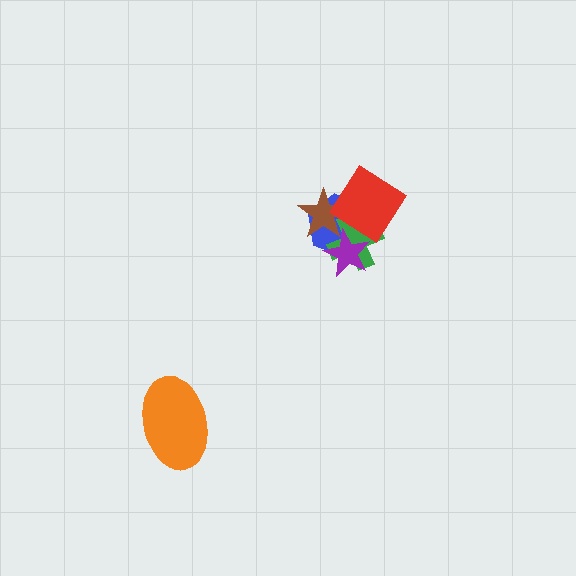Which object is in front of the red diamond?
The purple star is in front of the red diamond.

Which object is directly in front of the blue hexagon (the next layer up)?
The green cross is directly in front of the blue hexagon.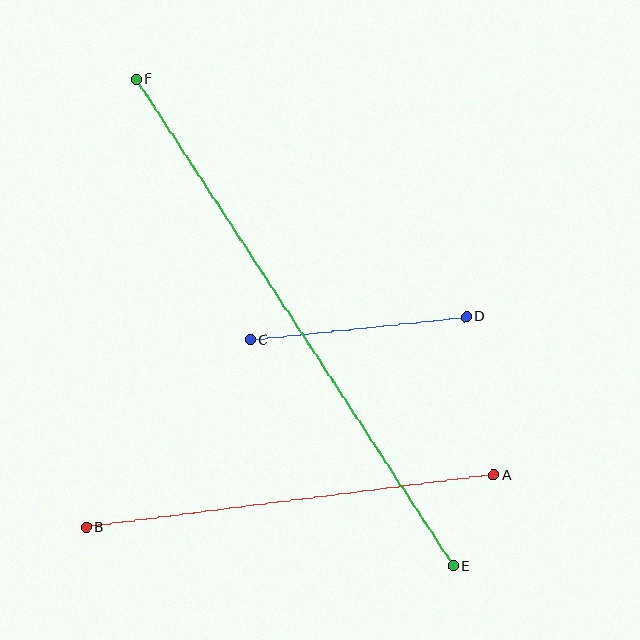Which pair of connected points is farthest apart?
Points E and F are farthest apart.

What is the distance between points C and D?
The distance is approximately 217 pixels.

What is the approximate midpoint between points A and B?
The midpoint is at approximately (290, 501) pixels.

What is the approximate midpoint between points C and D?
The midpoint is at approximately (358, 329) pixels.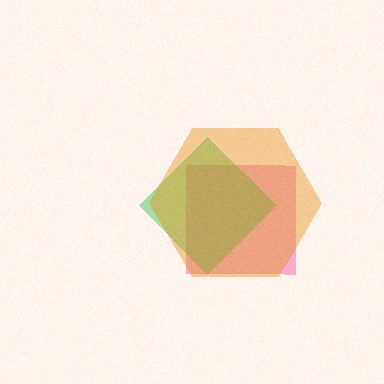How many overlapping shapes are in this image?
There are 3 overlapping shapes in the image.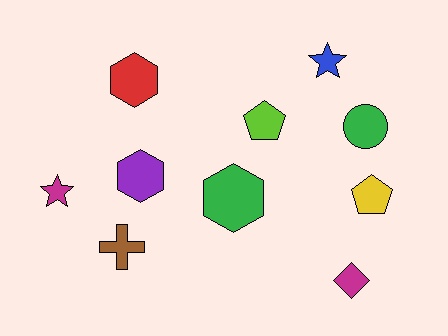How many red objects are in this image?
There is 1 red object.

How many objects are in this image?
There are 10 objects.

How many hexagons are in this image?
There are 3 hexagons.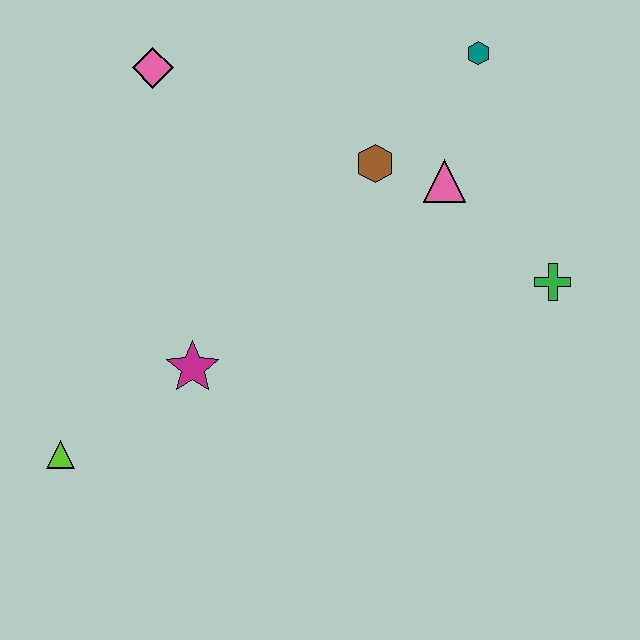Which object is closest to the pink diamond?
The brown hexagon is closest to the pink diamond.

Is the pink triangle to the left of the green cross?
Yes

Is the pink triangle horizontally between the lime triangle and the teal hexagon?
Yes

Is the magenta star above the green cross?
No